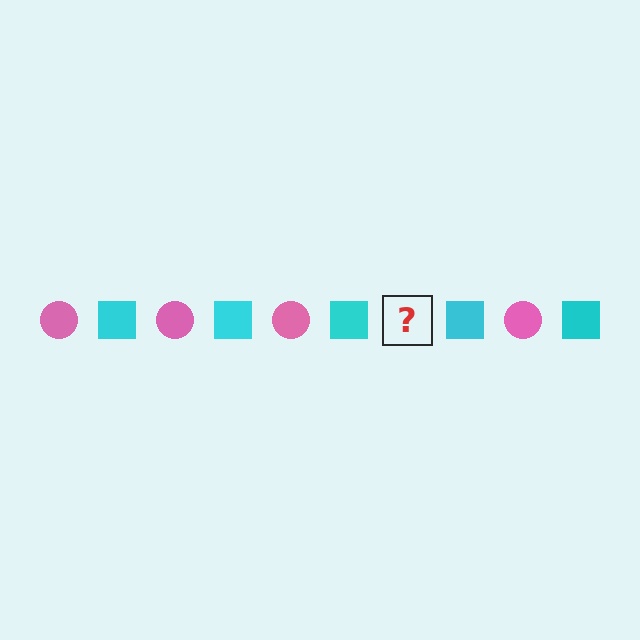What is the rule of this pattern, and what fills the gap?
The rule is that the pattern alternates between pink circle and cyan square. The gap should be filled with a pink circle.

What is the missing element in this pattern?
The missing element is a pink circle.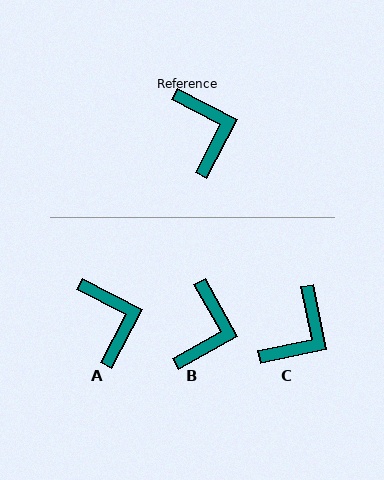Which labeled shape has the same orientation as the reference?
A.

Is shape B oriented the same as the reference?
No, it is off by about 34 degrees.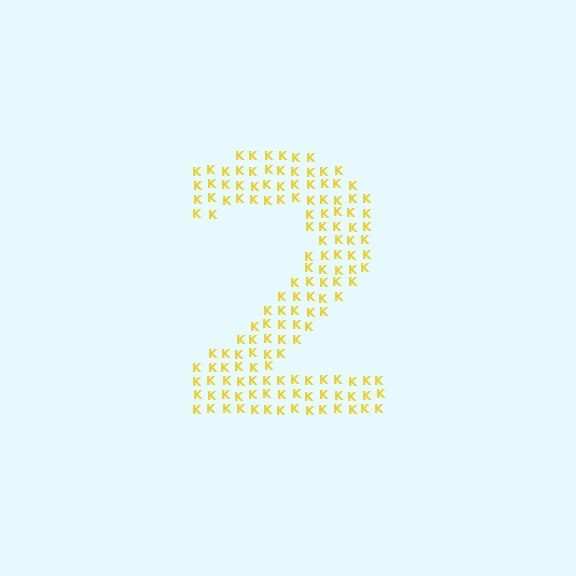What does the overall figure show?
The overall figure shows the digit 2.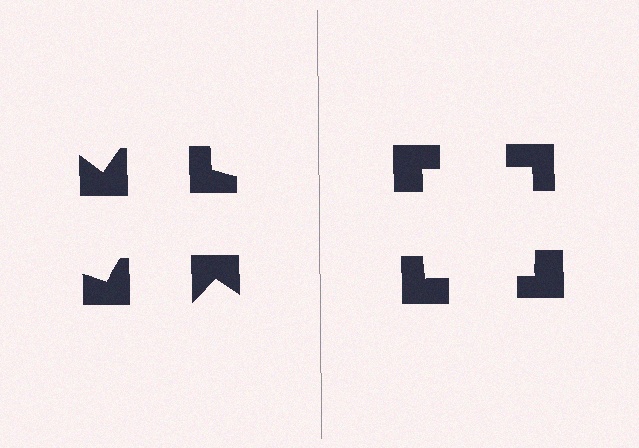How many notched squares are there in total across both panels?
8 — 4 on each side.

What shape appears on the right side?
An illusory square.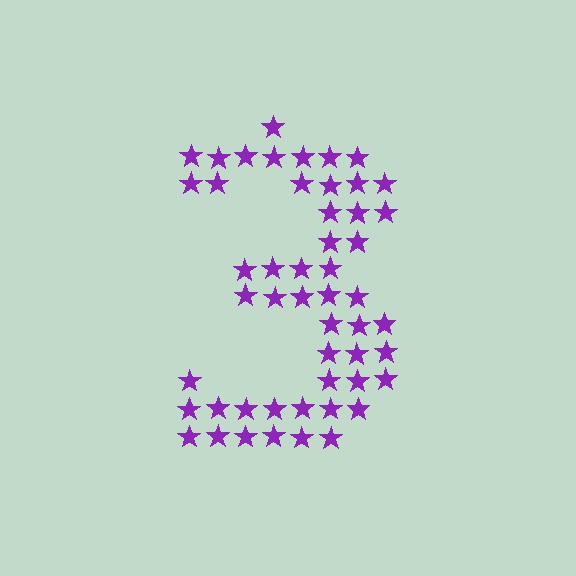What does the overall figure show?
The overall figure shows the digit 3.